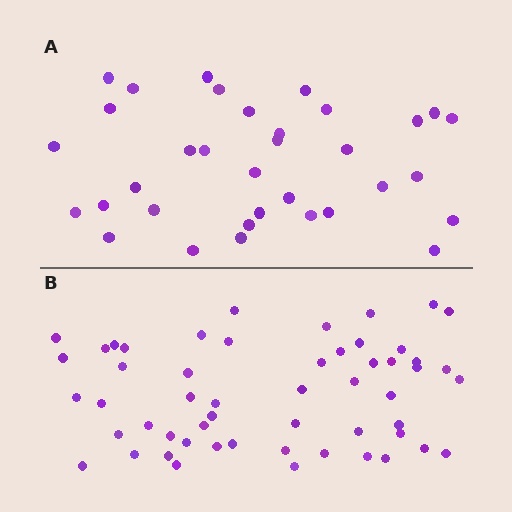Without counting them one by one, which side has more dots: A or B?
Region B (the bottom region) has more dots.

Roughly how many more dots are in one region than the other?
Region B has approximately 20 more dots than region A.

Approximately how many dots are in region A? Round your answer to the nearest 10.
About 30 dots. (The exact count is 34, which rounds to 30.)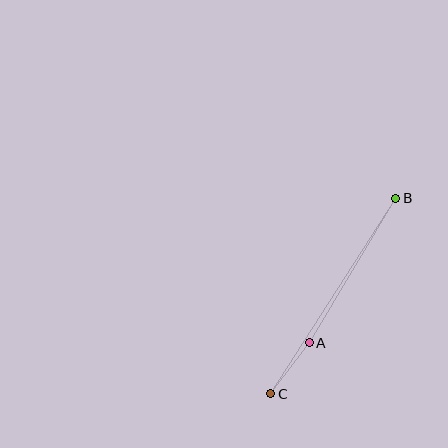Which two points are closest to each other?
Points A and C are closest to each other.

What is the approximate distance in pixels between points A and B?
The distance between A and B is approximately 169 pixels.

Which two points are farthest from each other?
Points B and C are farthest from each other.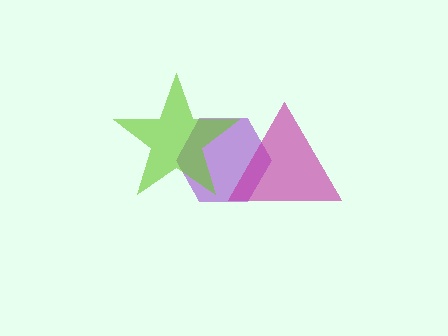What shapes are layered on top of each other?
The layered shapes are: a purple hexagon, a lime star, a magenta triangle.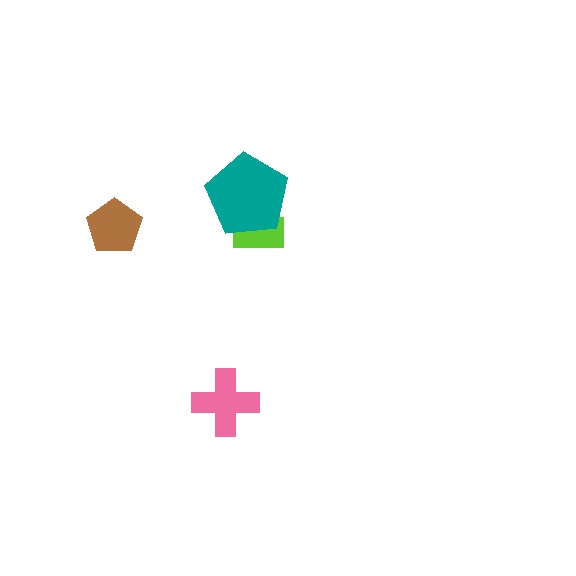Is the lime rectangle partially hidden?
Yes, it is partially covered by another shape.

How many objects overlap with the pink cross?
0 objects overlap with the pink cross.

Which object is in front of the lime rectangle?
The teal pentagon is in front of the lime rectangle.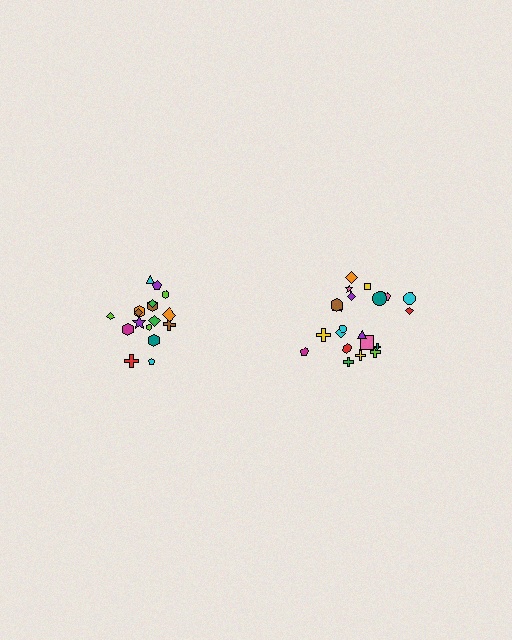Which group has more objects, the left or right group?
The right group.